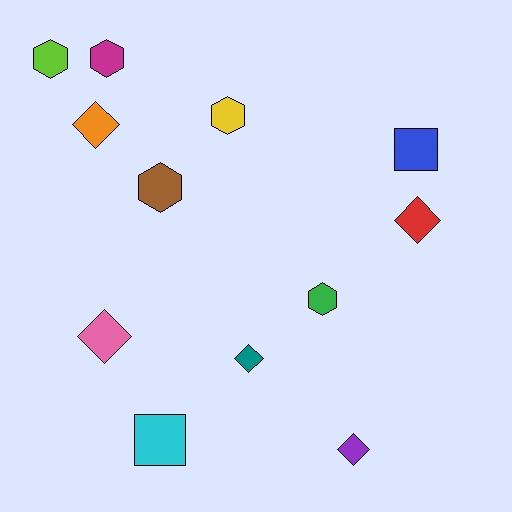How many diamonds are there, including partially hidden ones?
There are 5 diamonds.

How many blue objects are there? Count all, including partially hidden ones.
There is 1 blue object.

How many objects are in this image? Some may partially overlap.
There are 12 objects.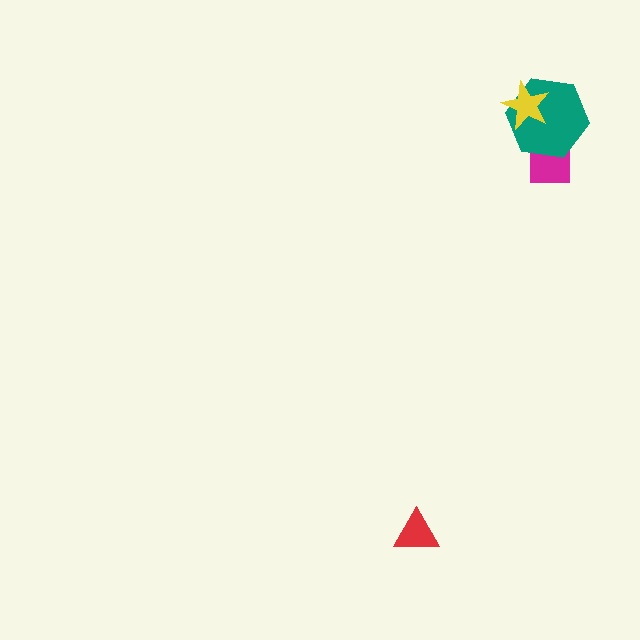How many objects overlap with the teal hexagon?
2 objects overlap with the teal hexagon.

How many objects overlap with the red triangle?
0 objects overlap with the red triangle.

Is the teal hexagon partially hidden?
Yes, it is partially covered by another shape.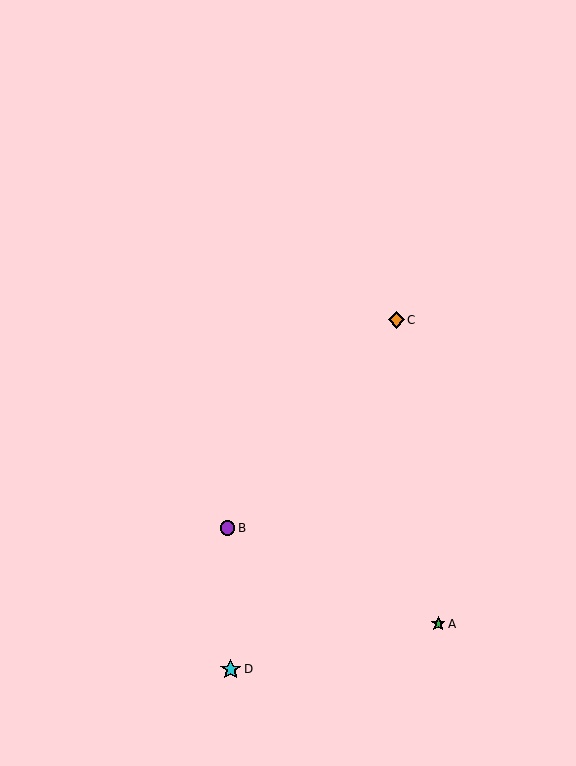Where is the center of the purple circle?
The center of the purple circle is at (227, 528).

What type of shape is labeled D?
Shape D is a cyan star.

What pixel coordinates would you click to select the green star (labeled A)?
Click at (438, 624) to select the green star A.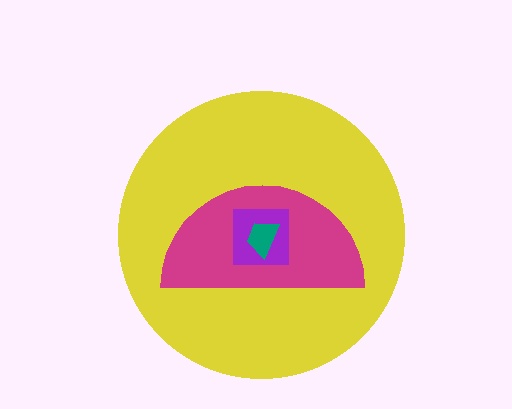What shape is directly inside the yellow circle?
The magenta semicircle.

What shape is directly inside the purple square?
The teal trapezoid.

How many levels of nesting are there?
4.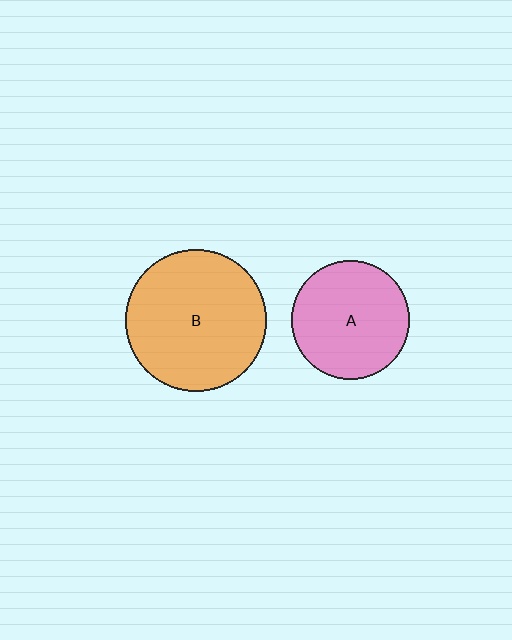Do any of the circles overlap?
No, none of the circles overlap.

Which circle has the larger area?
Circle B (orange).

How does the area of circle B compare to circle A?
Approximately 1.4 times.